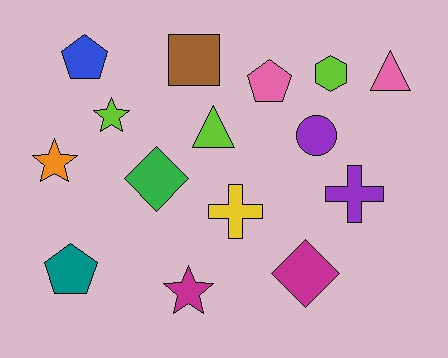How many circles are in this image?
There is 1 circle.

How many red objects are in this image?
There are no red objects.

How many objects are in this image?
There are 15 objects.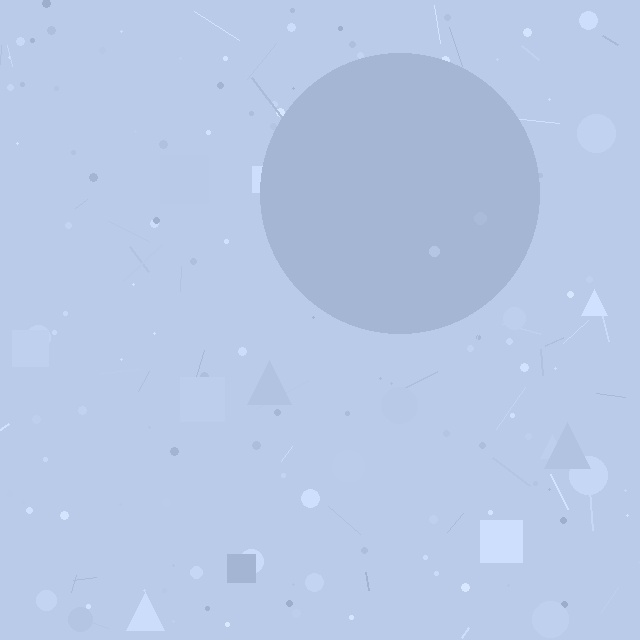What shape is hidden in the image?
A circle is hidden in the image.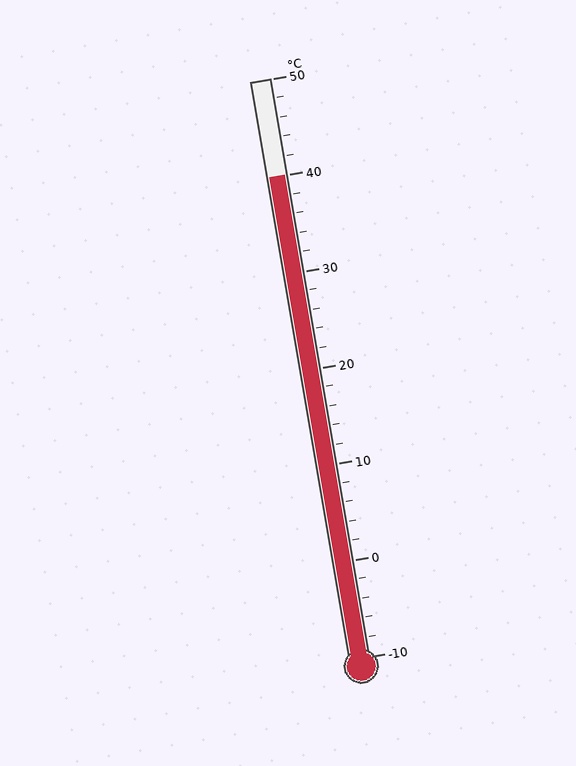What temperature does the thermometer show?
The thermometer shows approximately 40°C.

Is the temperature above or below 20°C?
The temperature is above 20°C.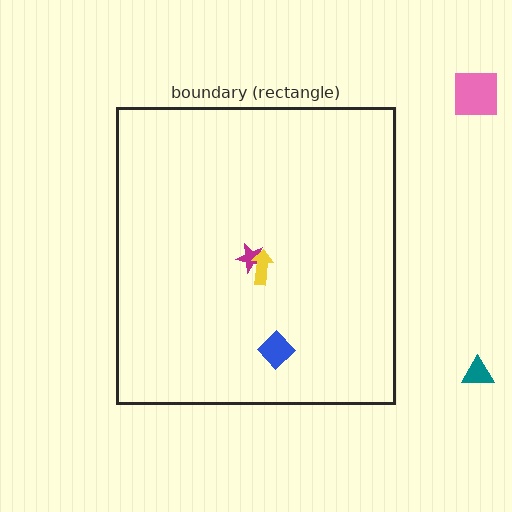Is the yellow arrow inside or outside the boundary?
Inside.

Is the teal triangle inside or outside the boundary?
Outside.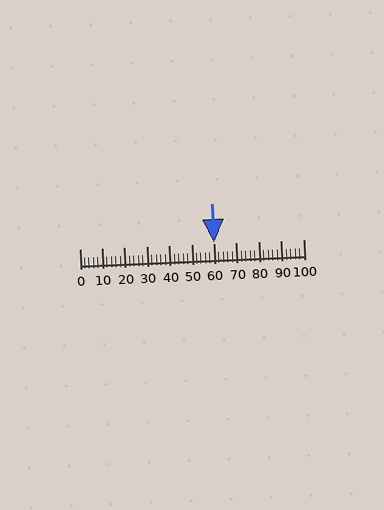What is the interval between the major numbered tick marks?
The major tick marks are spaced 10 units apart.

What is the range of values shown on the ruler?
The ruler shows values from 0 to 100.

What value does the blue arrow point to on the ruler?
The blue arrow points to approximately 60.